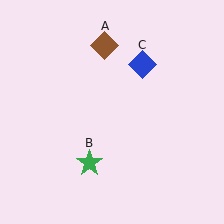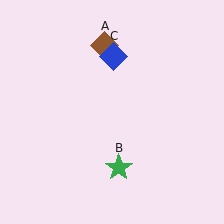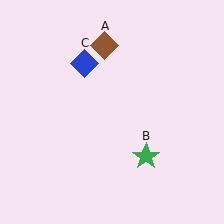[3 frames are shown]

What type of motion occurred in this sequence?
The green star (object B), blue diamond (object C) rotated counterclockwise around the center of the scene.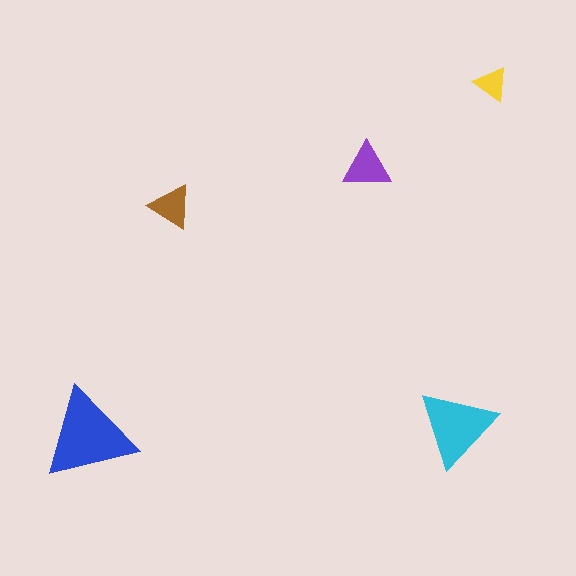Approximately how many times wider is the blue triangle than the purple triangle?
About 2 times wider.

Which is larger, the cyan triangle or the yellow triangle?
The cyan one.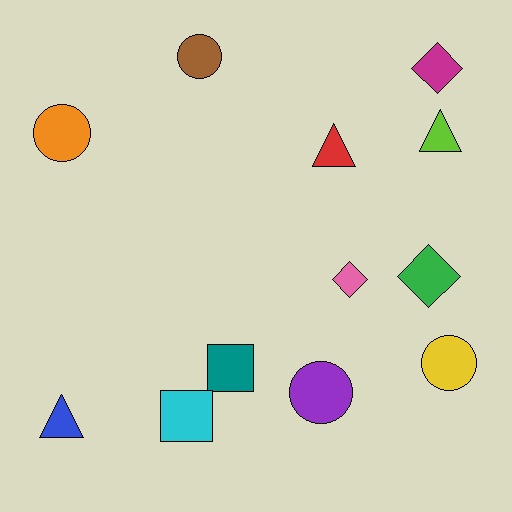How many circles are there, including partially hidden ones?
There are 4 circles.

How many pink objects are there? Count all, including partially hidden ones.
There is 1 pink object.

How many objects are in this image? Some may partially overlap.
There are 12 objects.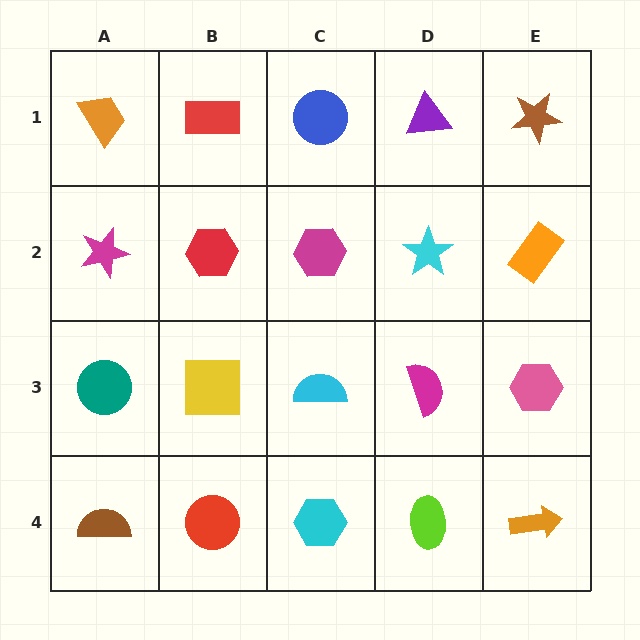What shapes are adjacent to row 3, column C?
A magenta hexagon (row 2, column C), a cyan hexagon (row 4, column C), a yellow square (row 3, column B), a magenta semicircle (row 3, column D).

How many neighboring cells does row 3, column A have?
3.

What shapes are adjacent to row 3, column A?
A magenta star (row 2, column A), a brown semicircle (row 4, column A), a yellow square (row 3, column B).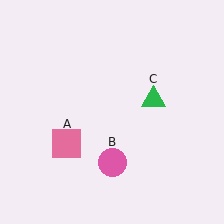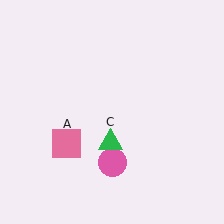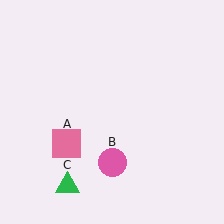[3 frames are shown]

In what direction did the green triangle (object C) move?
The green triangle (object C) moved down and to the left.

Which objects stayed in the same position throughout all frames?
Pink square (object A) and pink circle (object B) remained stationary.